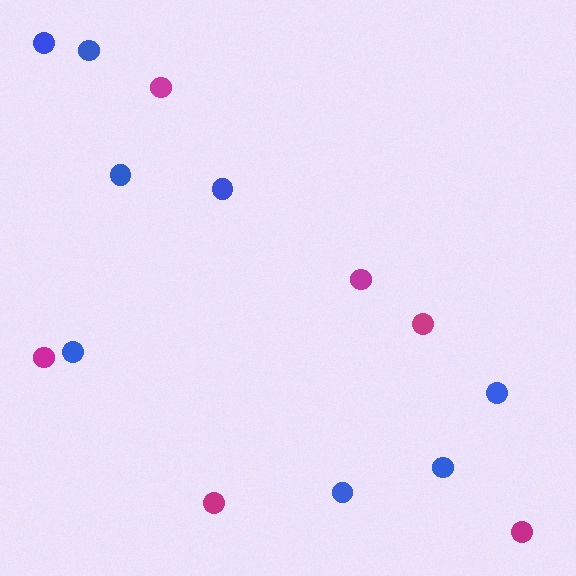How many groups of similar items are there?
There are 2 groups: one group of blue circles (8) and one group of magenta circles (6).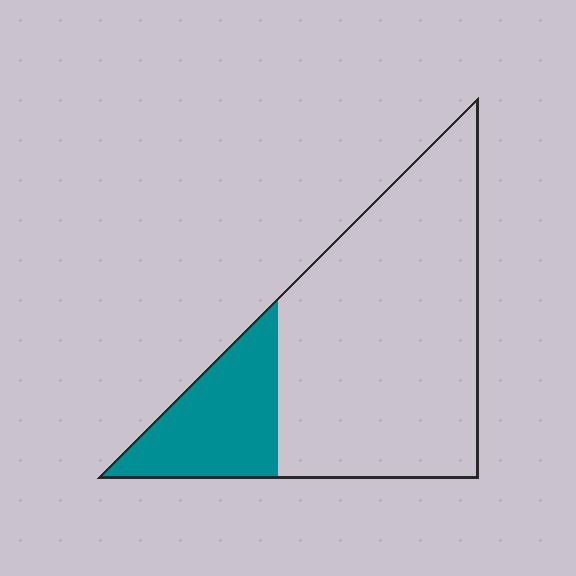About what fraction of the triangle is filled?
About one quarter (1/4).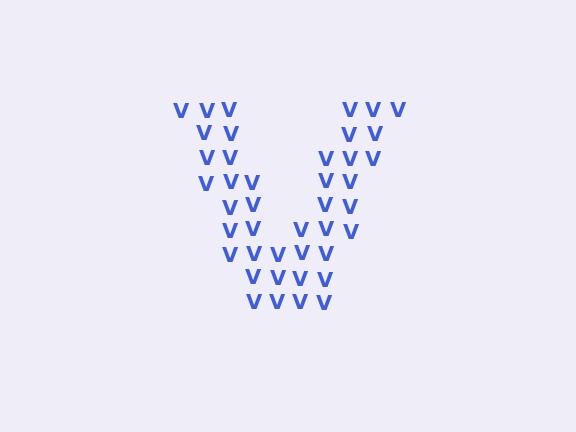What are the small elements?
The small elements are letter V's.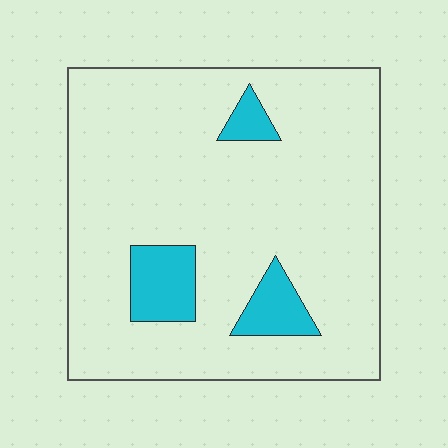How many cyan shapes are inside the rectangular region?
3.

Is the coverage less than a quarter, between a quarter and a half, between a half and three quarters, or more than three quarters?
Less than a quarter.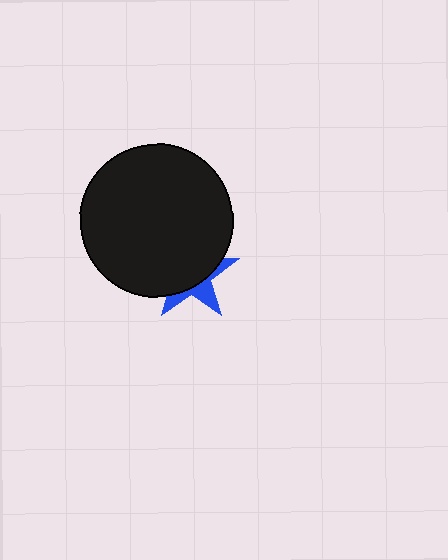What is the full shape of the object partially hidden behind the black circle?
The partially hidden object is a blue star.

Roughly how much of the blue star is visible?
A small part of it is visible (roughly 33%).